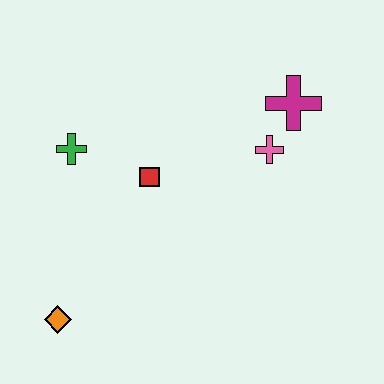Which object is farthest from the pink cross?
The orange diamond is farthest from the pink cross.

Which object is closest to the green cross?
The red square is closest to the green cross.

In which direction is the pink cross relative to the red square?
The pink cross is to the right of the red square.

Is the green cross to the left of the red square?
Yes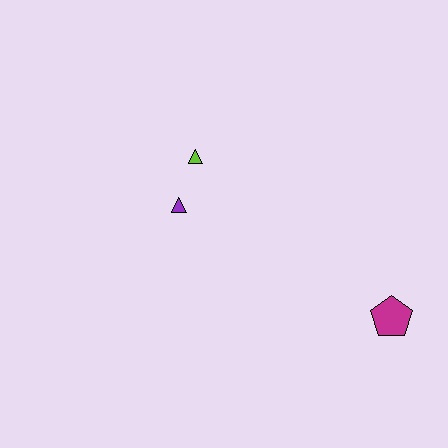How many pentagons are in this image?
There is 1 pentagon.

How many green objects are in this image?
There are no green objects.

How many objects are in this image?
There are 3 objects.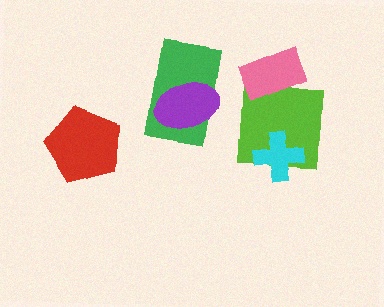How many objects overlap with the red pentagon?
0 objects overlap with the red pentagon.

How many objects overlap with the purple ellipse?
1 object overlaps with the purple ellipse.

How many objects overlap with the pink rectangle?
1 object overlaps with the pink rectangle.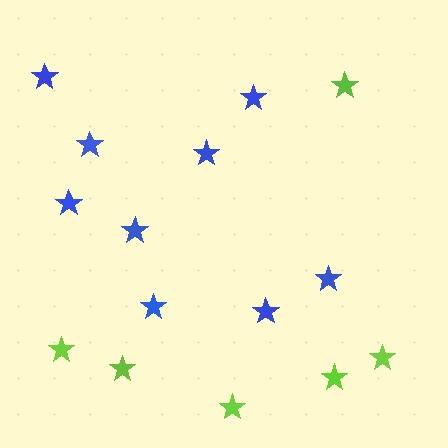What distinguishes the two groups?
There are 2 groups: one group of blue stars (9) and one group of lime stars (6).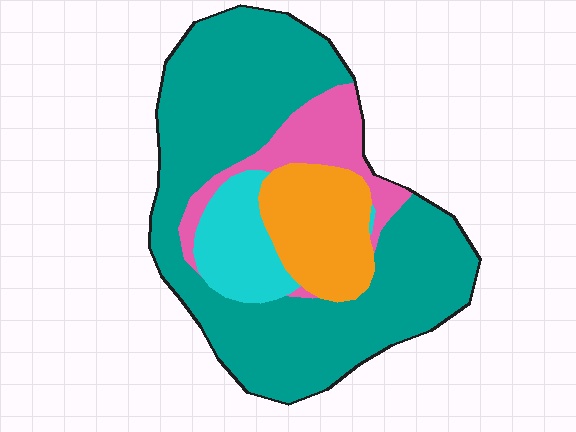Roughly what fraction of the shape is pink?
Pink takes up about one eighth (1/8) of the shape.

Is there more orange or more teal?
Teal.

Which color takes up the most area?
Teal, at roughly 65%.